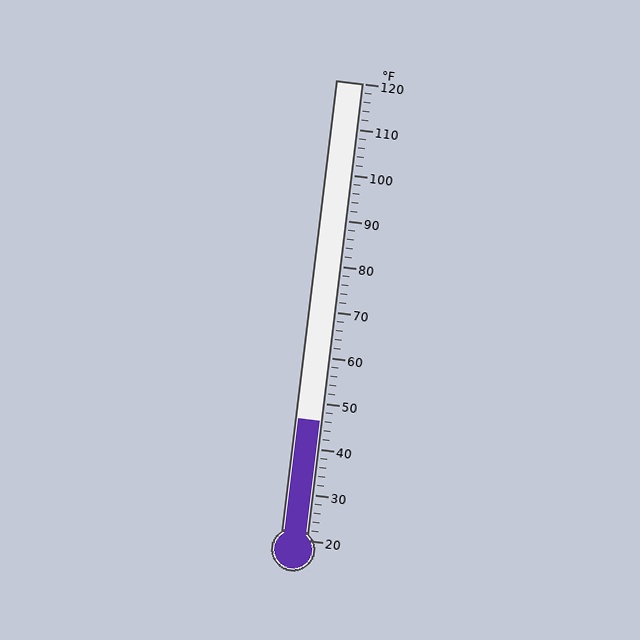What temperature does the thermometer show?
The thermometer shows approximately 46°F.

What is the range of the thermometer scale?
The thermometer scale ranges from 20°F to 120°F.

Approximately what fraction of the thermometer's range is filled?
The thermometer is filled to approximately 25% of its range.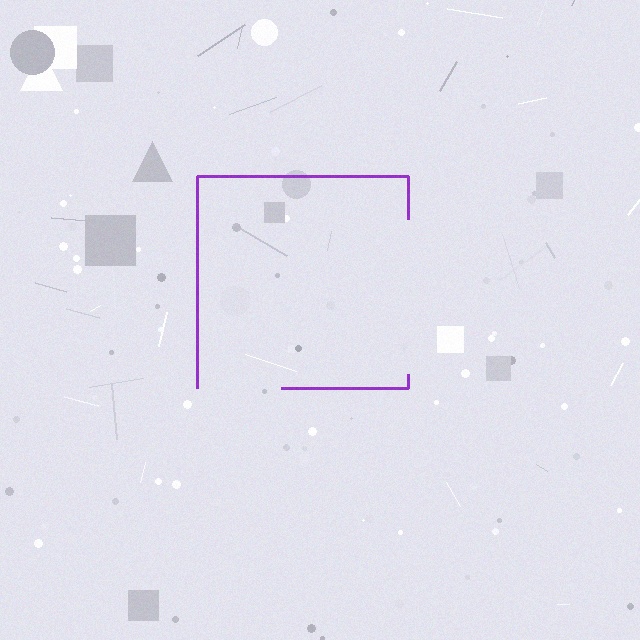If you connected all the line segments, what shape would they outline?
They would outline a square.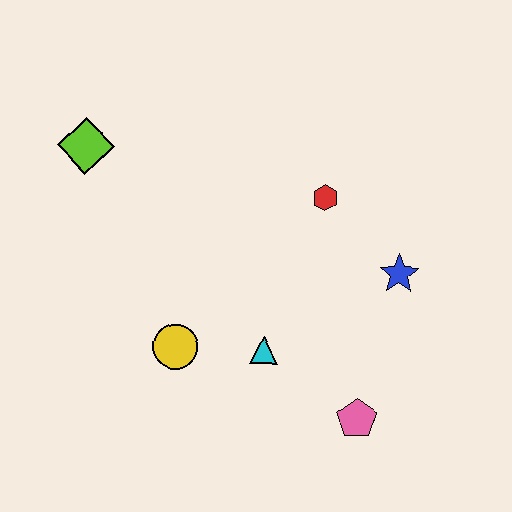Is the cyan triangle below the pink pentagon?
No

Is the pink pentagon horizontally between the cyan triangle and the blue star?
Yes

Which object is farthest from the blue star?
The lime diamond is farthest from the blue star.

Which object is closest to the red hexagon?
The blue star is closest to the red hexagon.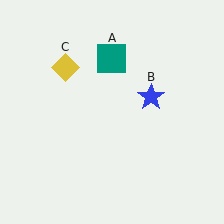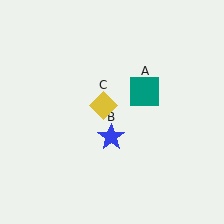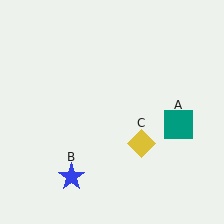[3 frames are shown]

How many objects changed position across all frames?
3 objects changed position: teal square (object A), blue star (object B), yellow diamond (object C).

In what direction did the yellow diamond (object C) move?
The yellow diamond (object C) moved down and to the right.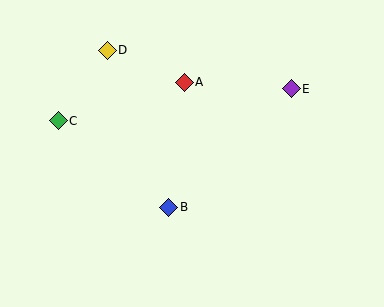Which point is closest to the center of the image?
Point B at (169, 207) is closest to the center.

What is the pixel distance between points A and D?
The distance between A and D is 83 pixels.